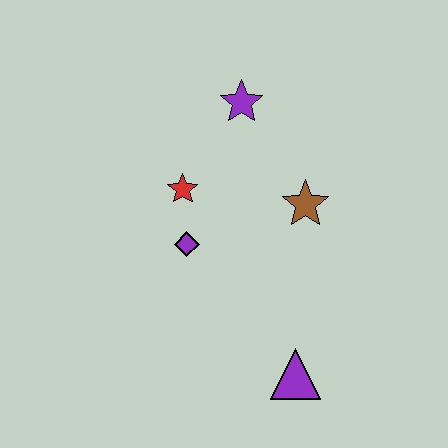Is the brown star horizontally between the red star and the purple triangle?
No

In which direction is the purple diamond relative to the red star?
The purple diamond is below the red star.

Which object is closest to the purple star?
The red star is closest to the purple star.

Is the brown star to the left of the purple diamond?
No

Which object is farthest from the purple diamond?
The purple triangle is farthest from the purple diamond.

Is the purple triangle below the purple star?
Yes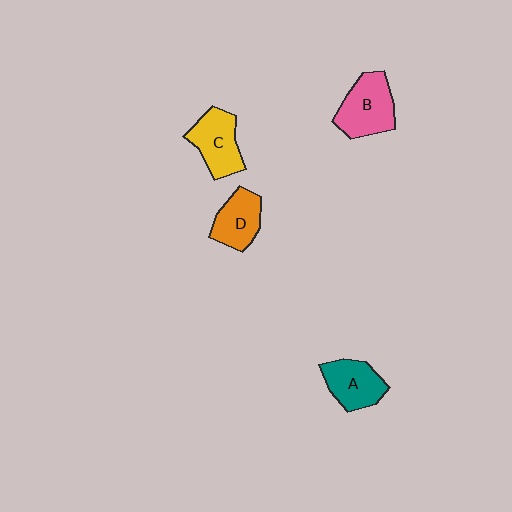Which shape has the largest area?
Shape B (pink).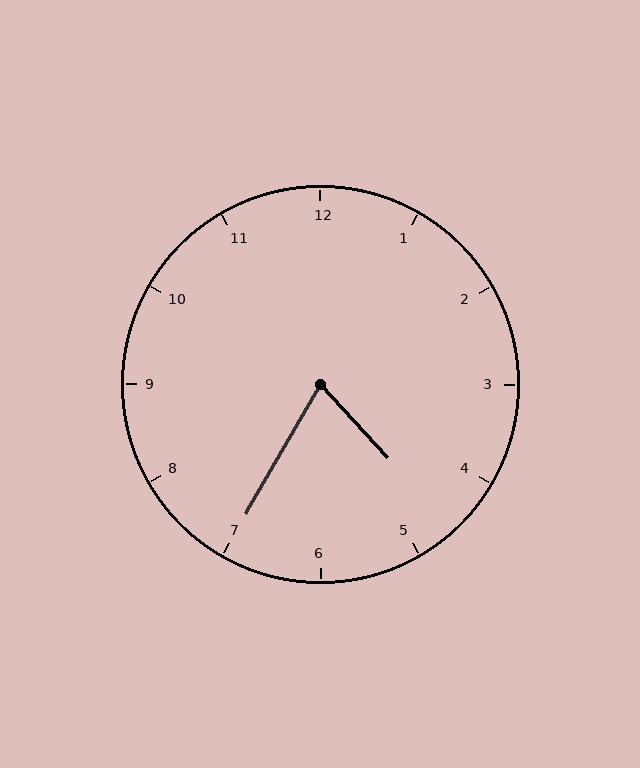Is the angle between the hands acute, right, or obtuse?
It is acute.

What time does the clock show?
4:35.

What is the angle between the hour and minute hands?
Approximately 72 degrees.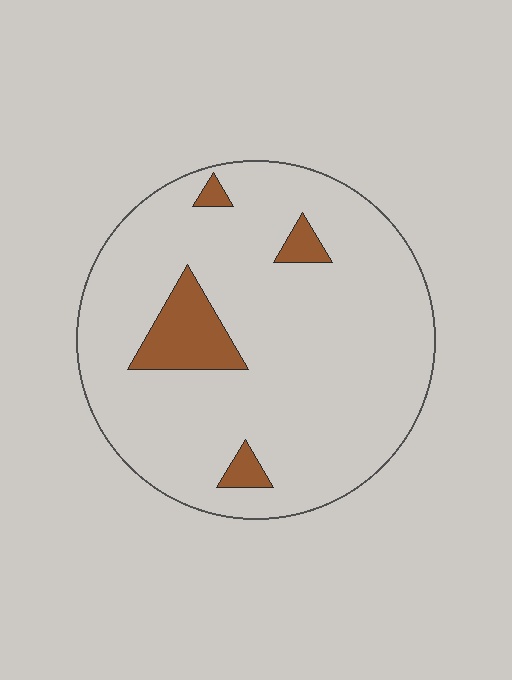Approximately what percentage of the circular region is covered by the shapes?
Approximately 10%.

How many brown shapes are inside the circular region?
4.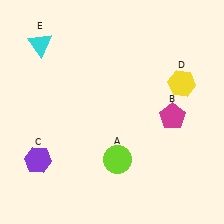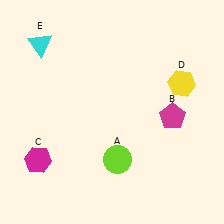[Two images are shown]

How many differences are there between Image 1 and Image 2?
There is 1 difference between the two images.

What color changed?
The hexagon (C) changed from purple in Image 1 to magenta in Image 2.